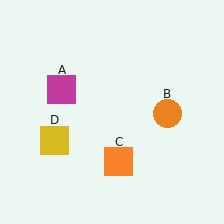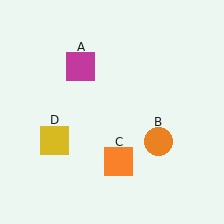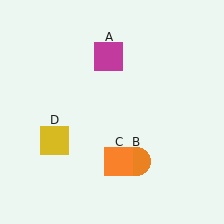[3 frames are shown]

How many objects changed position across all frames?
2 objects changed position: magenta square (object A), orange circle (object B).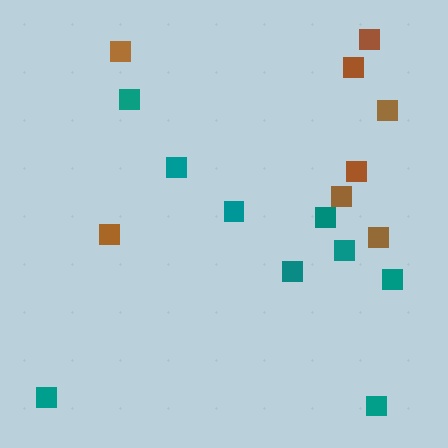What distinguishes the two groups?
There are 2 groups: one group of brown squares (8) and one group of teal squares (9).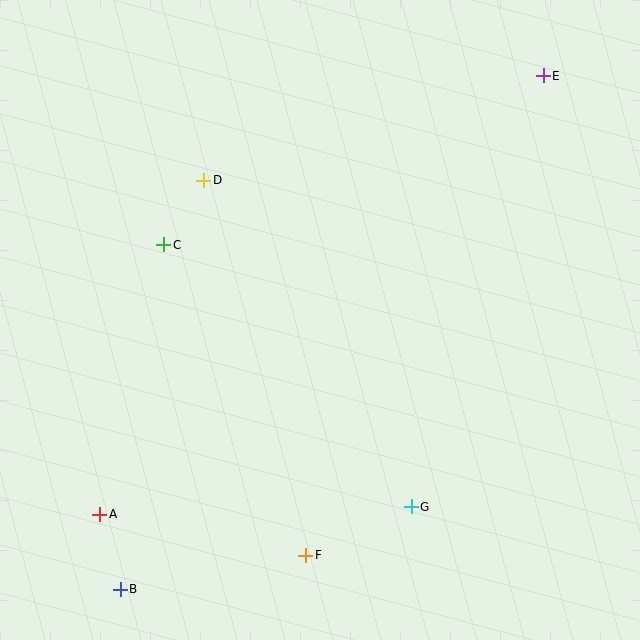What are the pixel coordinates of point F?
Point F is at (306, 555).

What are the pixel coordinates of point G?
Point G is at (411, 507).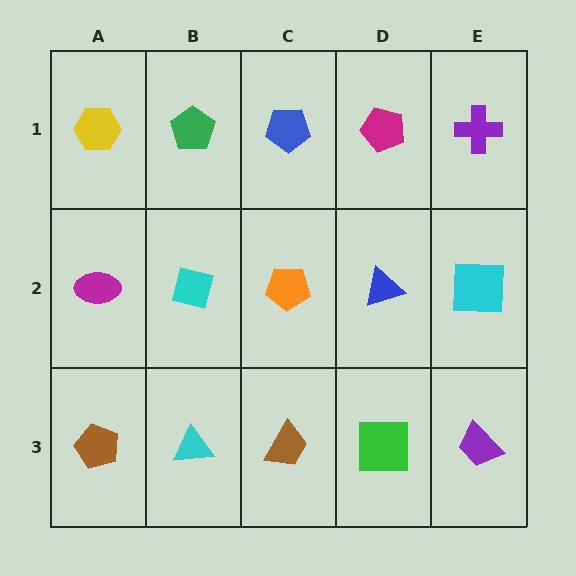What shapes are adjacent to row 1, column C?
An orange pentagon (row 2, column C), a green pentagon (row 1, column B), a magenta pentagon (row 1, column D).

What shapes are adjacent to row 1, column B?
A cyan square (row 2, column B), a yellow hexagon (row 1, column A), a blue pentagon (row 1, column C).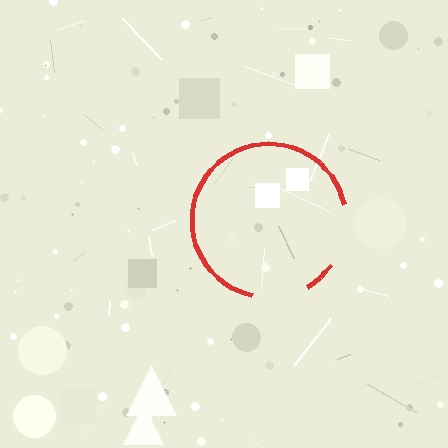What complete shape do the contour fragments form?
The contour fragments form a circle.